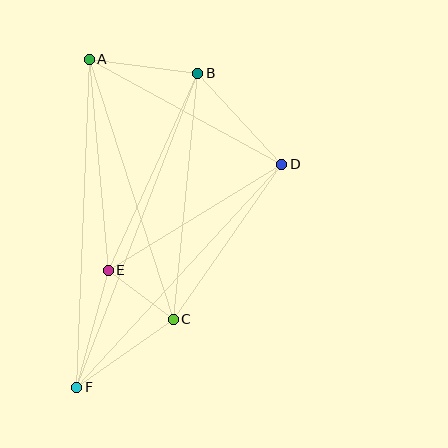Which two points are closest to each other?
Points C and E are closest to each other.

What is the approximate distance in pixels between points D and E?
The distance between D and E is approximately 203 pixels.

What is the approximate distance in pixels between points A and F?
The distance between A and F is approximately 328 pixels.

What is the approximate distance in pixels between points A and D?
The distance between A and D is approximately 220 pixels.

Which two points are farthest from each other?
Points B and F are farthest from each other.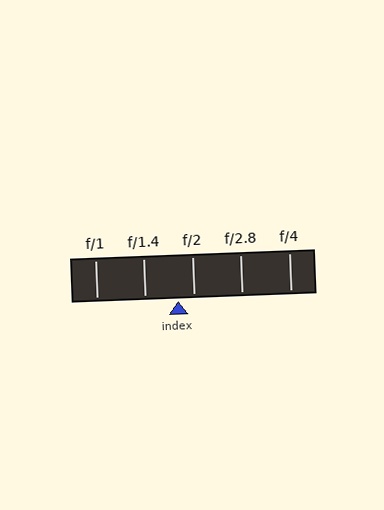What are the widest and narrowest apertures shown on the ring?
The widest aperture shown is f/1 and the narrowest is f/4.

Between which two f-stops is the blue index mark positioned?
The index mark is between f/1.4 and f/2.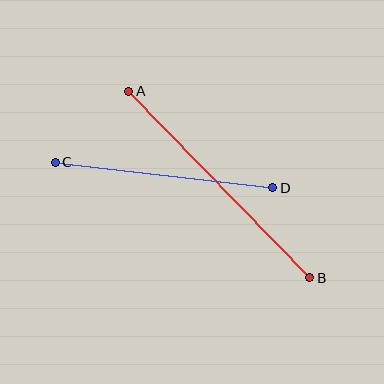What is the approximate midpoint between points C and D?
The midpoint is at approximately (164, 175) pixels.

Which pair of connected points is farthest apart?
Points A and B are farthest apart.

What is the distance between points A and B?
The distance is approximately 260 pixels.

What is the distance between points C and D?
The distance is approximately 219 pixels.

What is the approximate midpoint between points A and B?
The midpoint is at approximately (219, 184) pixels.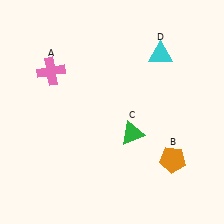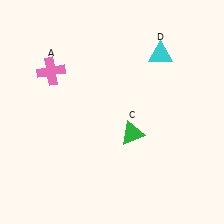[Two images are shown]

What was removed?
The orange pentagon (B) was removed in Image 2.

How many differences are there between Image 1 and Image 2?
There is 1 difference between the two images.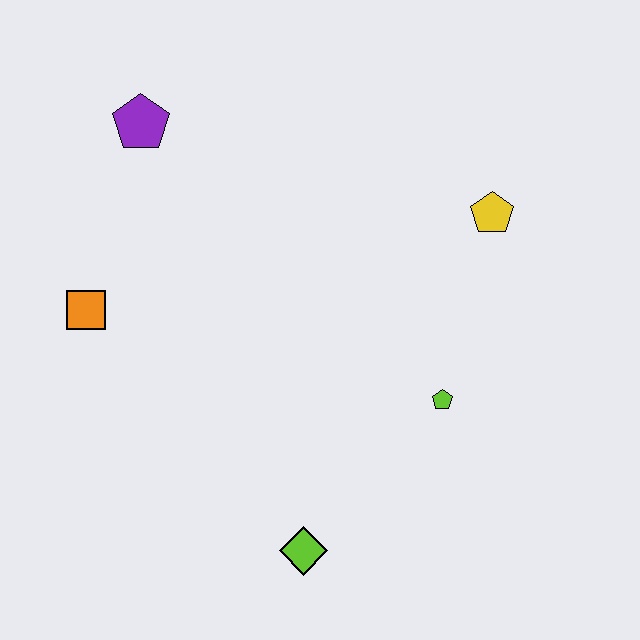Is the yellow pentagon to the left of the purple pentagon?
No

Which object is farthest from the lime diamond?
The purple pentagon is farthest from the lime diamond.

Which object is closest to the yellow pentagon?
The lime pentagon is closest to the yellow pentagon.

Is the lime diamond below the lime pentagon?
Yes